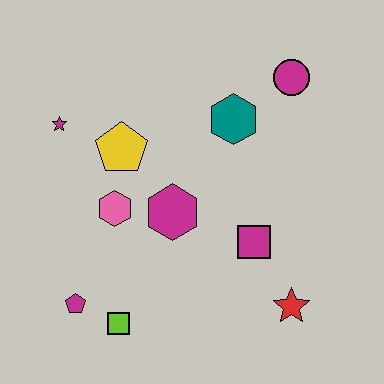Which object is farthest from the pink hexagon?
The magenta circle is farthest from the pink hexagon.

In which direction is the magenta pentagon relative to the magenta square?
The magenta pentagon is to the left of the magenta square.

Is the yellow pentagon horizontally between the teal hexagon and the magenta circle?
No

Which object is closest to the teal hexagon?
The magenta circle is closest to the teal hexagon.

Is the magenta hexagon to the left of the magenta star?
No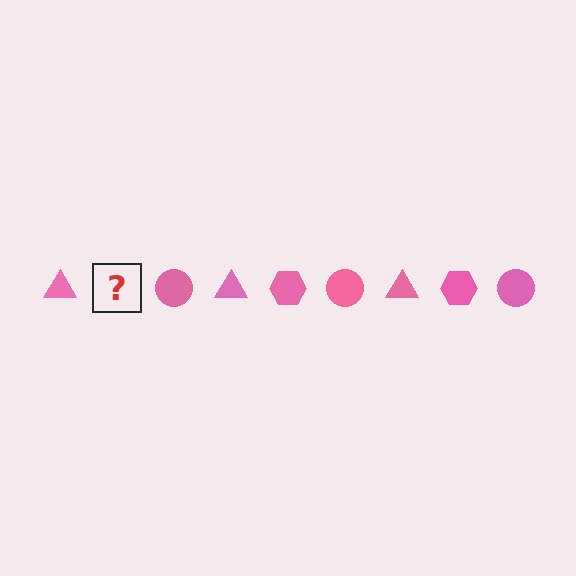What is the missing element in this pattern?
The missing element is a pink hexagon.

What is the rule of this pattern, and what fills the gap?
The rule is that the pattern cycles through triangle, hexagon, circle shapes in pink. The gap should be filled with a pink hexagon.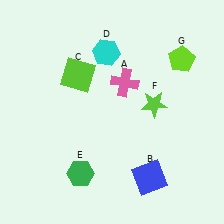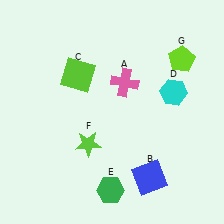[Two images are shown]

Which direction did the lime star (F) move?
The lime star (F) moved left.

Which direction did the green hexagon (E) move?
The green hexagon (E) moved right.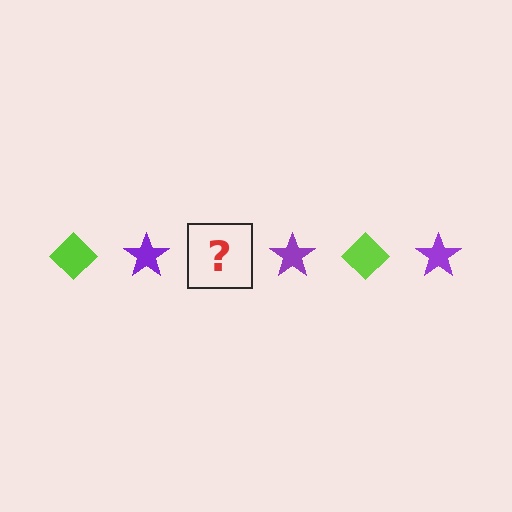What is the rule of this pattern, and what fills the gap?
The rule is that the pattern alternates between lime diamond and purple star. The gap should be filled with a lime diamond.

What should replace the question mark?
The question mark should be replaced with a lime diamond.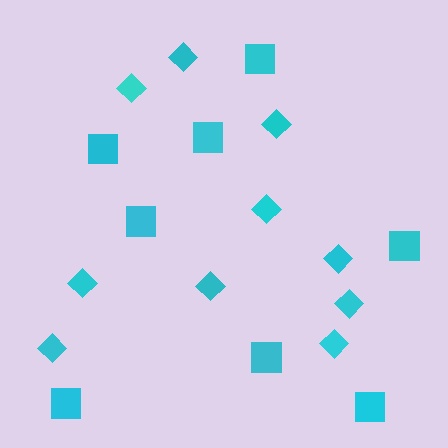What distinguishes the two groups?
There are 2 groups: one group of diamonds (10) and one group of squares (8).